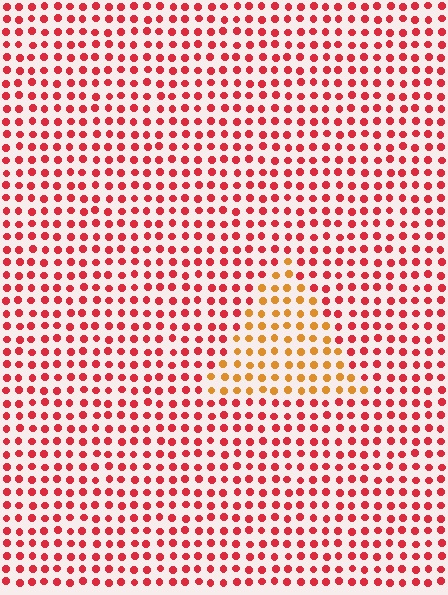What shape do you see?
I see a triangle.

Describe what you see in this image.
The image is filled with small red elements in a uniform arrangement. A triangle-shaped region is visible where the elements are tinted to a slightly different hue, forming a subtle color boundary.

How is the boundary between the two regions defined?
The boundary is defined purely by a slight shift in hue (about 41 degrees). Spacing, size, and orientation are identical on both sides.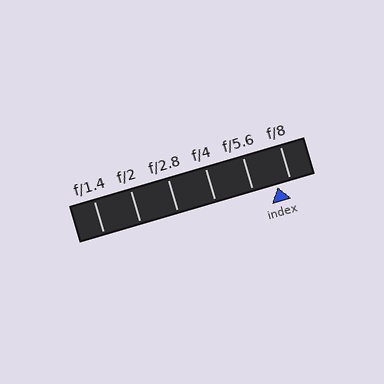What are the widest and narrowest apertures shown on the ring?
The widest aperture shown is f/1.4 and the narrowest is f/8.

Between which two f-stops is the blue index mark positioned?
The index mark is between f/5.6 and f/8.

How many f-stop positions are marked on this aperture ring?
There are 6 f-stop positions marked.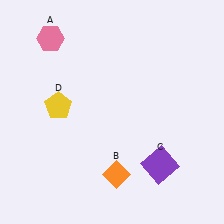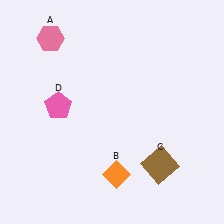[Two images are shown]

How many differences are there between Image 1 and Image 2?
There are 2 differences between the two images.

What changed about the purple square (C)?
In Image 1, C is purple. In Image 2, it changed to brown.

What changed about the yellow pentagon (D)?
In Image 1, D is yellow. In Image 2, it changed to pink.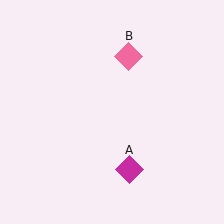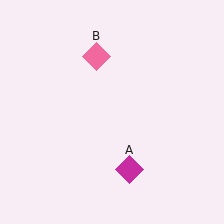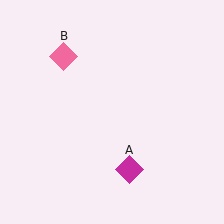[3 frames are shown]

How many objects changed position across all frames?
1 object changed position: pink diamond (object B).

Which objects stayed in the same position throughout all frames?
Magenta diamond (object A) remained stationary.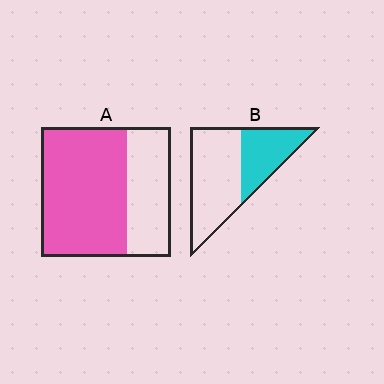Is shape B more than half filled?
No.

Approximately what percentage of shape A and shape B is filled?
A is approximately 65% and B is approximately 35%.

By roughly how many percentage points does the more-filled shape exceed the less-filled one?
By roughly 30 percentage points (A over B).